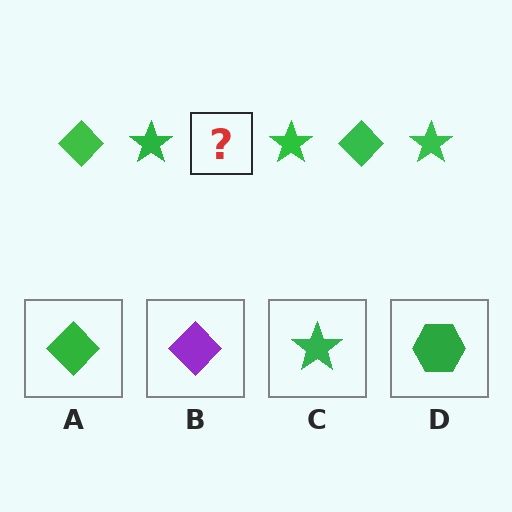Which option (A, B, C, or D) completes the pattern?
A.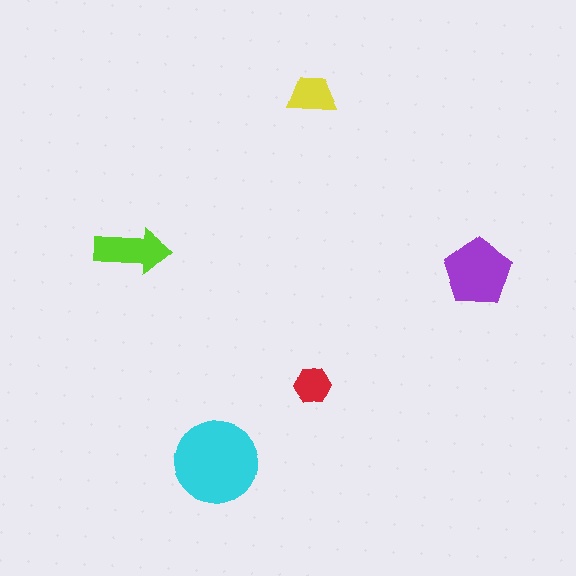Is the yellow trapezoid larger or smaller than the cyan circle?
Smaller.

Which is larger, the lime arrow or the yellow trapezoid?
The lime arrow.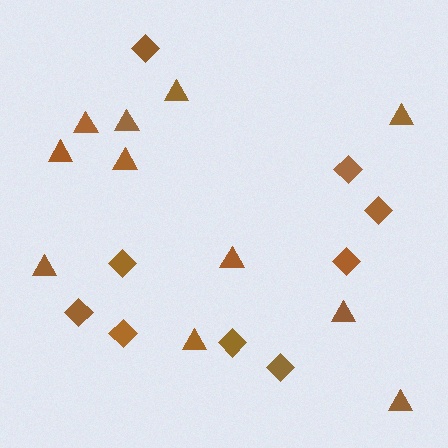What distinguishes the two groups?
There are 2 groups: one group of triangles (11) and one group of diamonds (9).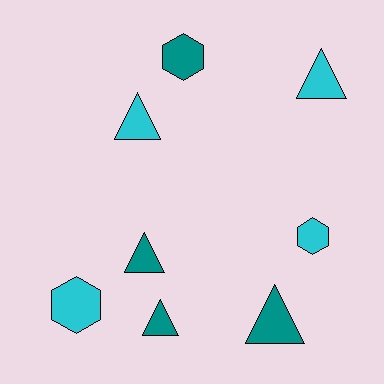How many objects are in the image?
There are 8 objects.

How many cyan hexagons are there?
There are 2 cyan hexagons.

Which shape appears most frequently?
Triangle, with 5 objects.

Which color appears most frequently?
Cyan, with 4 objects.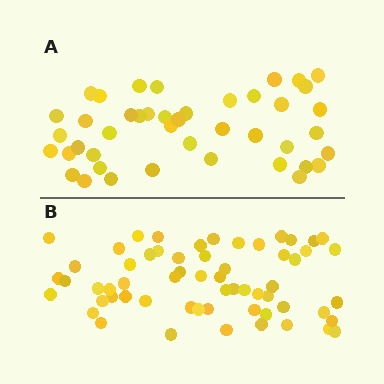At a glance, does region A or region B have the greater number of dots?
Region B (the bottom region) has more dots.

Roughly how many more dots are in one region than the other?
Region B has approximately 15 more dots than region A.